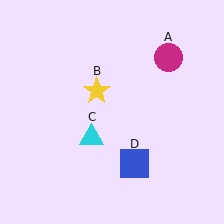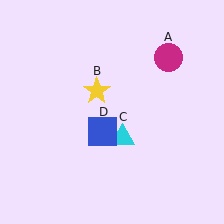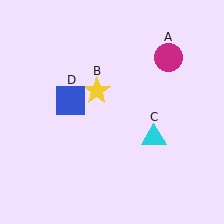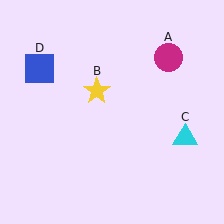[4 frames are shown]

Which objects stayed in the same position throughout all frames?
Magenta circle (object A) and yellow star (object B) remained stationary.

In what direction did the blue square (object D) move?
The blue square (object D) moved up and to the left.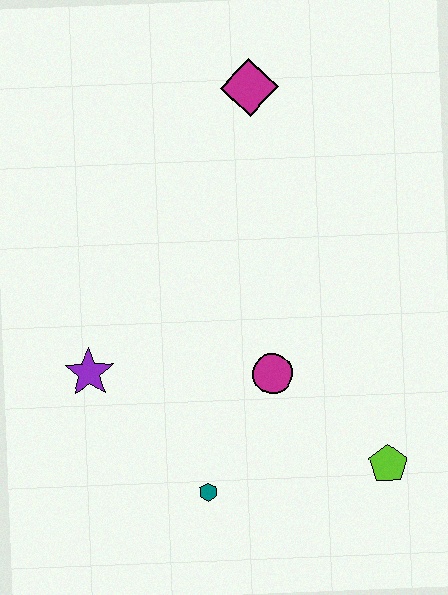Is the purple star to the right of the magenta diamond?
No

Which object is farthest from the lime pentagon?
The magenta diamond is farthest from the lime pentagon.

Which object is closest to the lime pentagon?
The magenta circle is closest to the lime pentagon.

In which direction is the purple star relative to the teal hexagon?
The purple star is above the teal hexagon.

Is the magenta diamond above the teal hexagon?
Yes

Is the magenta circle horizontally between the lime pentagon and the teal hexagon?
Yes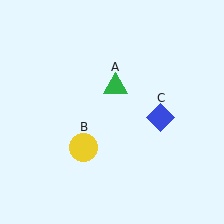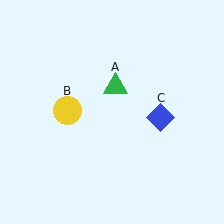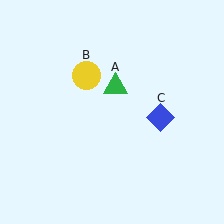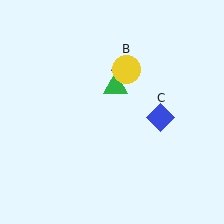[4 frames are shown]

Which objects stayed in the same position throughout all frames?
Green triangle (object A) and blue diamond (object C) remained stationary.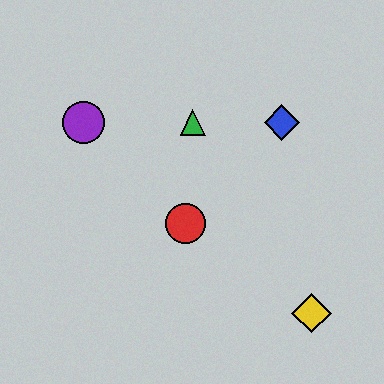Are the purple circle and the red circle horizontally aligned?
No, the purple circle is at y≈123 and the red circle is at y≈223.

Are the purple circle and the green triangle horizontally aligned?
Yes, both are at y≈123.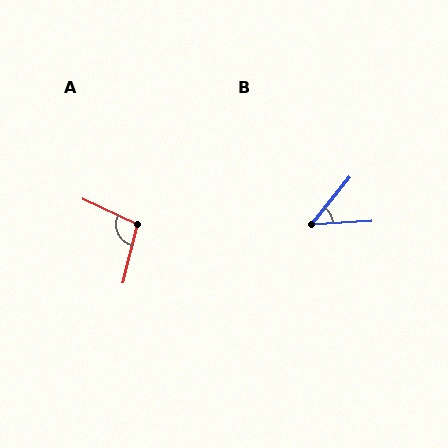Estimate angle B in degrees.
Approximately 47 degrees.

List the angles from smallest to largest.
B (47°), A (102°).